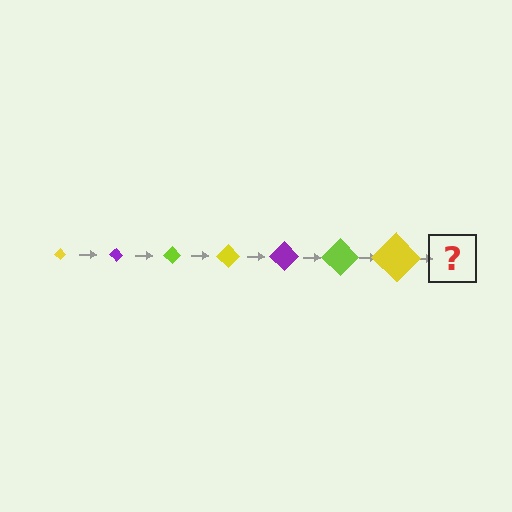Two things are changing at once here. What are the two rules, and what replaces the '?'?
The two rules are that the diamond grows larger each step and the color cycles through yellow, purple, and lime. The '?' should be a purple diamond, larger than the previous one.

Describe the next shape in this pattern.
It should be a purple diamond, larger than the previous one.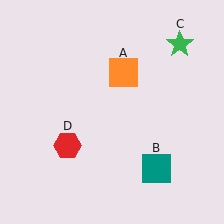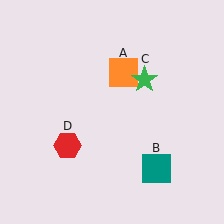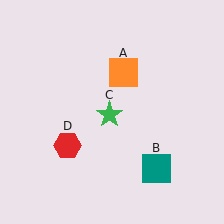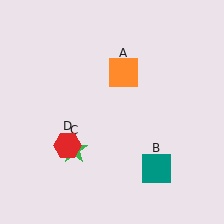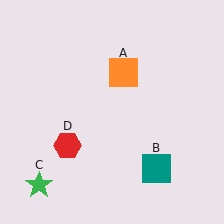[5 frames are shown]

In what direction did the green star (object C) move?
The green star (object C) moved down and to the left.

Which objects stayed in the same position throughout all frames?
Orange square (object A) and teal square (object B) and red hexagon (object D) remained stationary.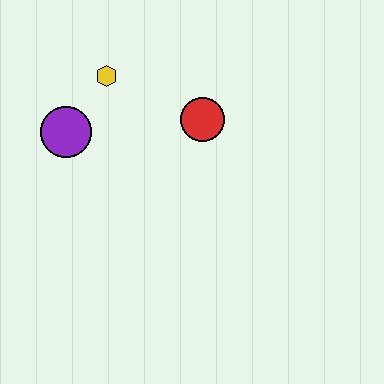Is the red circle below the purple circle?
No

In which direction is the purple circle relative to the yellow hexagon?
The purple circle is below the yellow hexagon.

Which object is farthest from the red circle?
The purple circle is farthest from the red circle.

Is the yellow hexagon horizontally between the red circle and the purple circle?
Yes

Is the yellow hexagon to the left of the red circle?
Yes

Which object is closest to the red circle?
The yellow hexagon is closest to the red circle.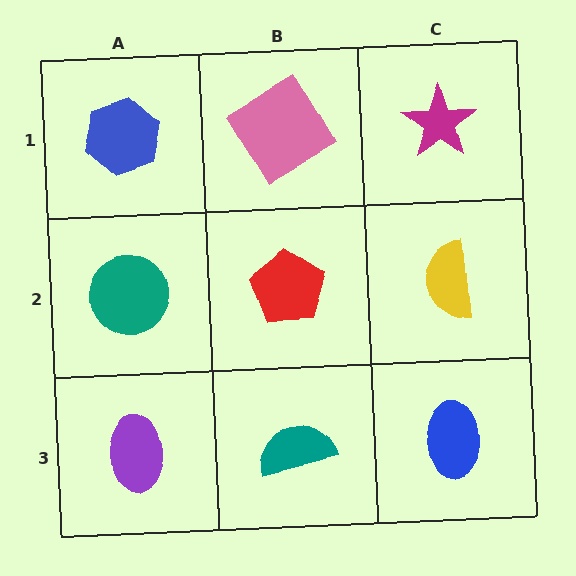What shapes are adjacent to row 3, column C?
A yellow semicircle (row 2, column C), a teal semicircle (row 3, column B).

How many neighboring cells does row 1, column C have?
2.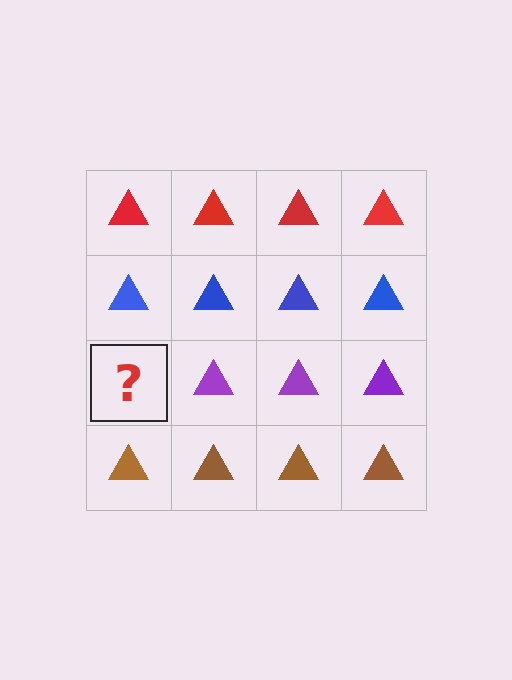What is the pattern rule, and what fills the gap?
The rule is that each row has a consistent color. The gap should be filled with a purple triangle.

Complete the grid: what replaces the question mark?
The question mark should be replaced with a purple triangle.